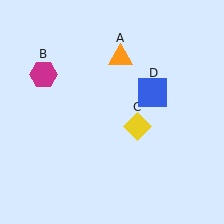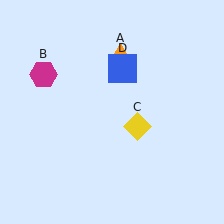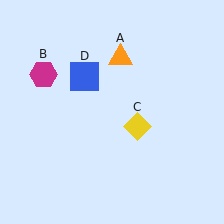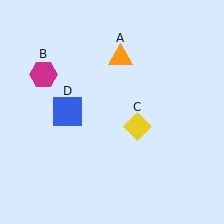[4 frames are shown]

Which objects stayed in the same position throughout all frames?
Orange triangle (object A) and magenta hexagon (object B) and yellow diamond (object C) remained stationary.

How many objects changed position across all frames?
1 object changed position: blue square (object D).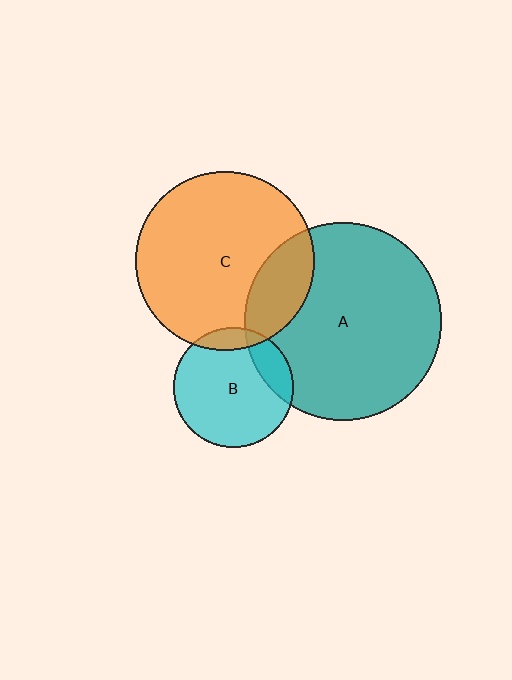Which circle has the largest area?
Circle A (teal).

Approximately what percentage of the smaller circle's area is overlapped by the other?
Approximately 20%.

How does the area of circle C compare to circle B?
Approximately 2.2 times.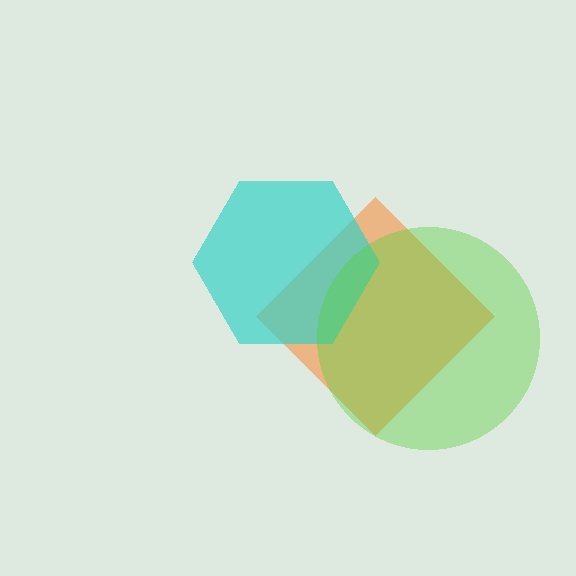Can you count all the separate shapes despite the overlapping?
Yes, there are 3 separate shapes.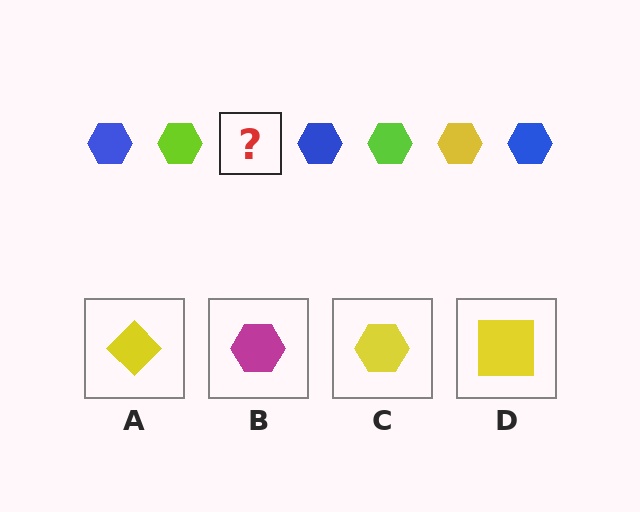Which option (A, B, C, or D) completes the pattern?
C.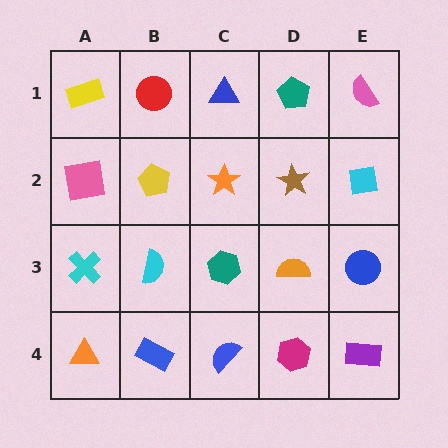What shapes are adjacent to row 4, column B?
A cyan semicircle (row 3, column B), an orange triangle (row 4, column A), a blue semicircle (row 4, column C).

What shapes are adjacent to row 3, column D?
A brown star (row 2, column D), a magenta hexagon (row 4, column D), a teal hexagon (row 3, column C), a blue circle (row 3, column E).